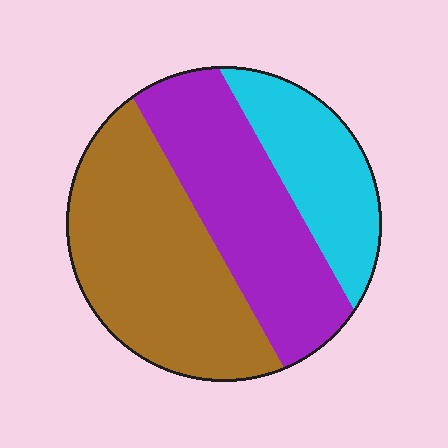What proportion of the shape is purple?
Purple covers roughly 35% of the shape.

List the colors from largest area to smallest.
From largest to smallest: brown, purple, cyan.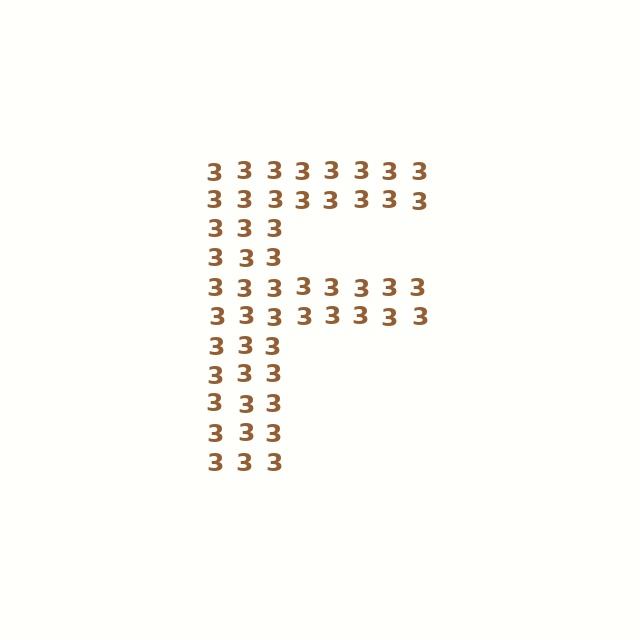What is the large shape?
The large shape is the letter F.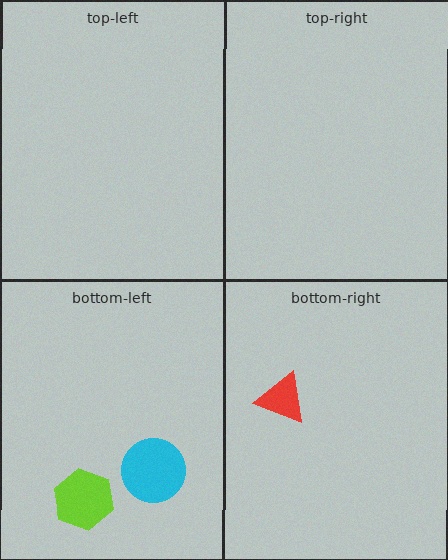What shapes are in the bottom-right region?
The red triangle.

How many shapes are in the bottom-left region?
2.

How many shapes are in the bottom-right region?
1.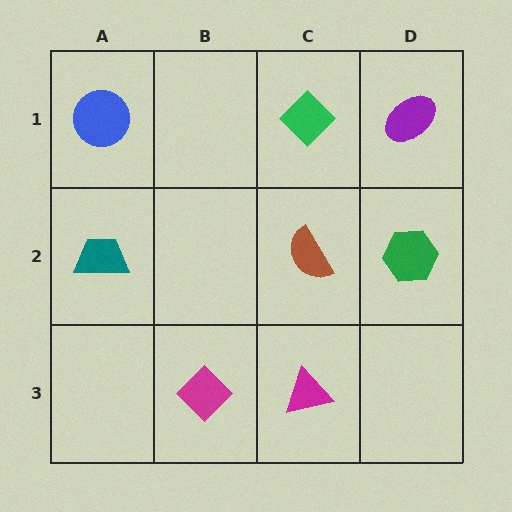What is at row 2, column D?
A green hexagon.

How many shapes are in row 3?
2 shapes.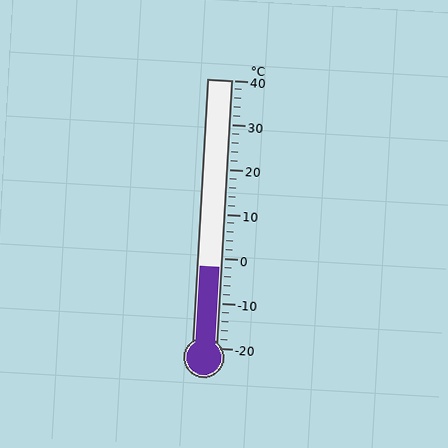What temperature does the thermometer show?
The thermometer shows approximately -2°C.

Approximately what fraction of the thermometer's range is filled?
The thermometer is filled to approximately 30% of its range.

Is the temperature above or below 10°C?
The temperature is below 10°C.